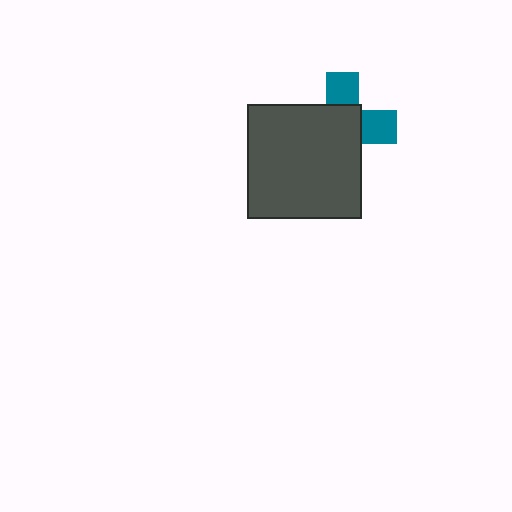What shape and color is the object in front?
The object in front is a dark gray square.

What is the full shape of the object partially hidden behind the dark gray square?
The partially hidden object is a teal cross.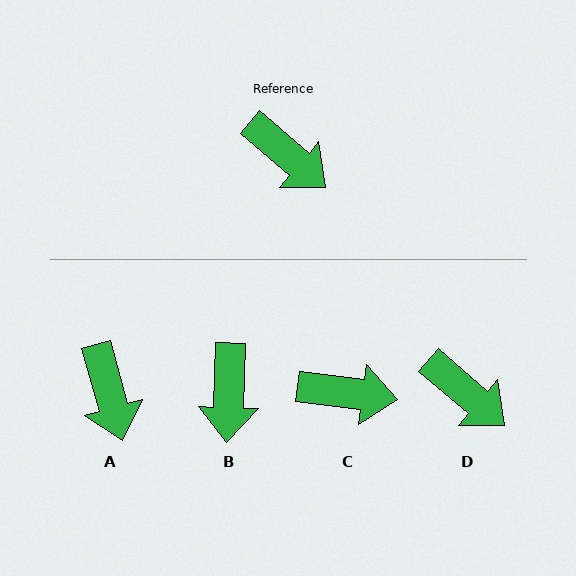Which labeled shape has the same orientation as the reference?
D.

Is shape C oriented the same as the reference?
No, it is off by about 33 degrees.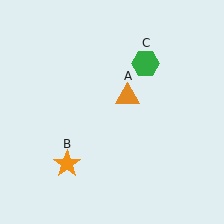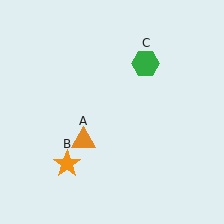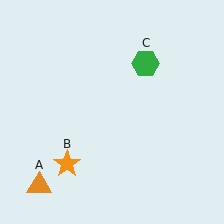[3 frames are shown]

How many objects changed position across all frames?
1 object changed position: orange triangle (object A).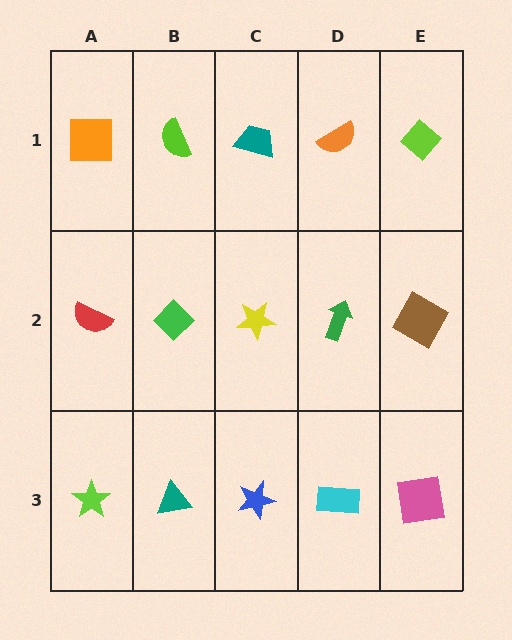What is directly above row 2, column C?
A teal trapezoid.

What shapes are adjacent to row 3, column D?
A green arrow (row 2, column D), a blue star (row 3, column C), a pink square (row 3, column E).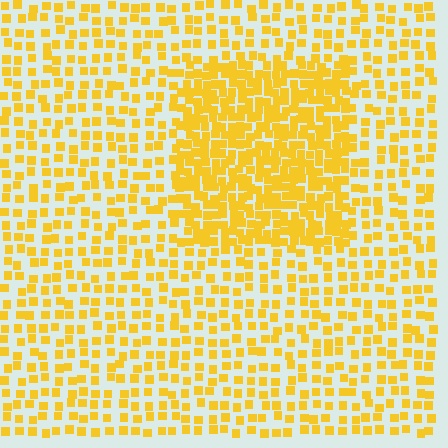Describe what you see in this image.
The image contains small yellow elements arranged at two different densities. A rectangle-shaped region is visible where the elements are more densely packed than the surrounding area.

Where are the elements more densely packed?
The elements are more densely packed inside the rectangle boundary.